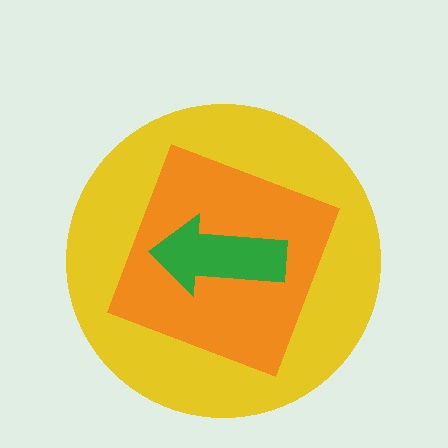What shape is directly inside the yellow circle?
The orange square.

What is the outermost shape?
The yellow circle.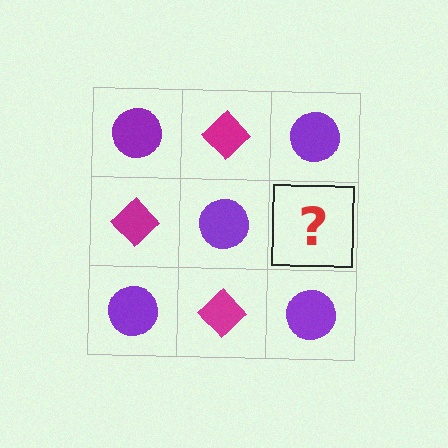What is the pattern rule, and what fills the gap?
The rule is that it alternates purple circle and magenta diamond in a checkerboard pattern. The gap should be filled with a magenta diamond.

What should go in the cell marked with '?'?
The missing cell should contain a magenta diamond.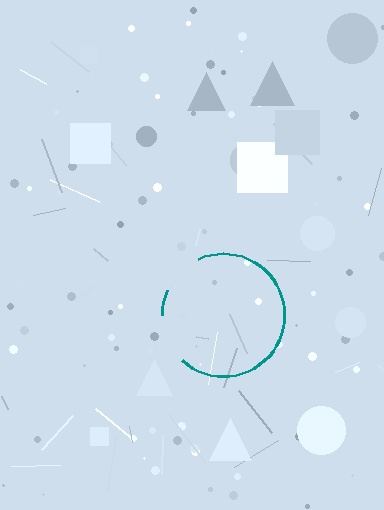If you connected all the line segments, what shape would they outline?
They would outline a circle.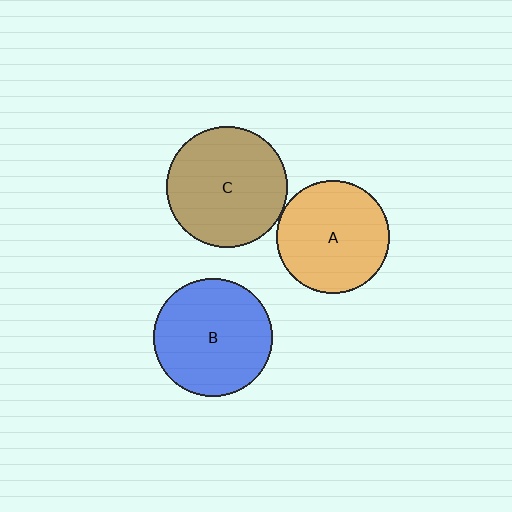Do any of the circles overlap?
No, none of the circles overlap.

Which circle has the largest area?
Circle C (brown).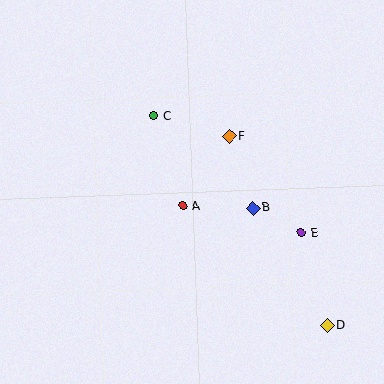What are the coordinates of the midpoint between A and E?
The midpoint between A and E is at (242, 219).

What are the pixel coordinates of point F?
Point F is at (229, 136).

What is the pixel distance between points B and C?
The distance between B and C is 135 pixels.